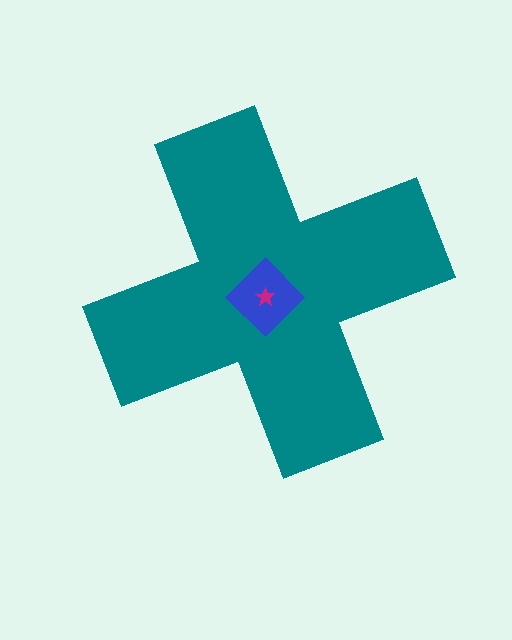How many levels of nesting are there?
3.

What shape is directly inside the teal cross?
The blue diamond.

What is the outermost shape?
The teal cross.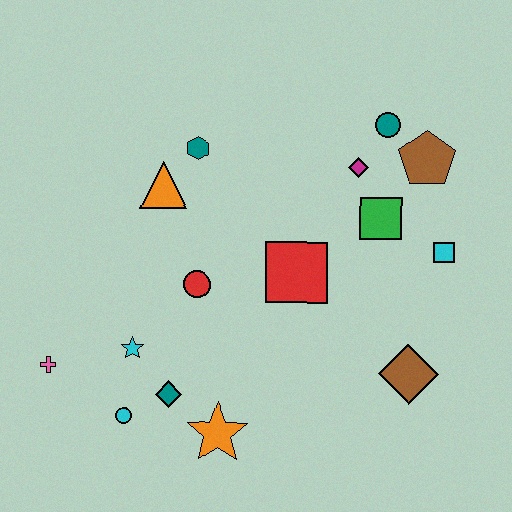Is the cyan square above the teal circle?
No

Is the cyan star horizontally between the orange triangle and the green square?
No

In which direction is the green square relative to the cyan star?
The green square is to the right of the cyan star.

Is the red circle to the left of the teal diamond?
No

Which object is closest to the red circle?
The cyan star is closest to the red circle.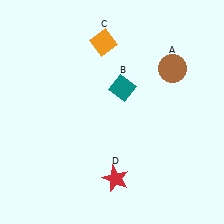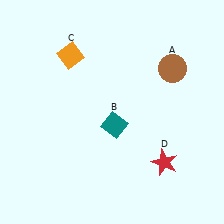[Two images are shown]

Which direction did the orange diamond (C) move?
The orange diamond (C) moved left.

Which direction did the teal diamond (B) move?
The teal diamond (B) moved down.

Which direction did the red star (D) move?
The red star (D) moved right.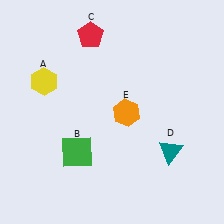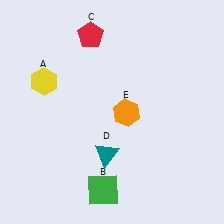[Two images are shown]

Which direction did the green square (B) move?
The green square (B) moved down.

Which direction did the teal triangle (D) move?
The teal triangle (D) moved left.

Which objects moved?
The objects that moved are: the green square (B), the teal triangle (D).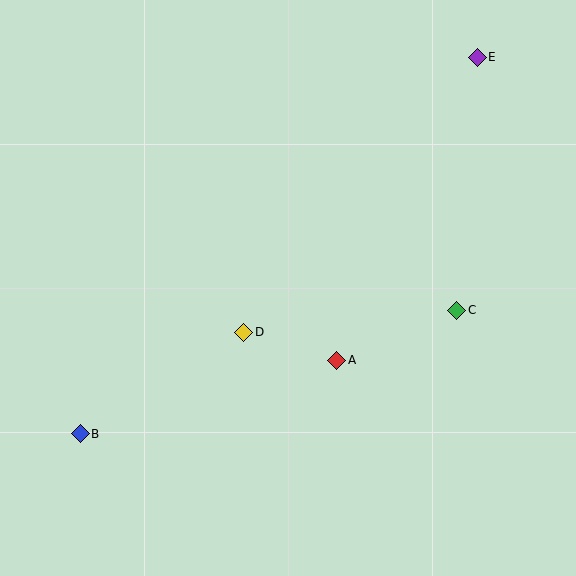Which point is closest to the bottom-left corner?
Point B is closest to the bottom-left corner.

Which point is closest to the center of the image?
Point D at (244, 332) is closest to the center.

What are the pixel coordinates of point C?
Point C is at (457, 310).